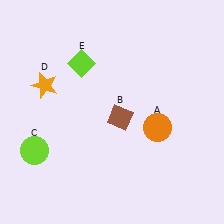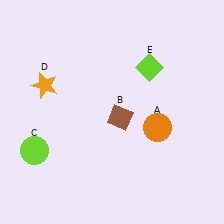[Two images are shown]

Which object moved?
The lime diamond (E) moved right.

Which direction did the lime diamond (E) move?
The lime diamond (E) moved right.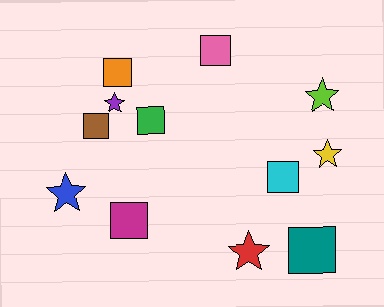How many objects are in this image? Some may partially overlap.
There are 12 objects.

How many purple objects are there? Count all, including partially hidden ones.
There is 1 purple object.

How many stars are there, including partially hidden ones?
There are 5 stars.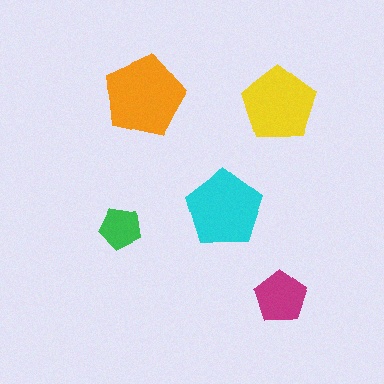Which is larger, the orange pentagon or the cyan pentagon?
The orange one.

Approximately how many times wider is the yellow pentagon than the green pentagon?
About 2 times wider.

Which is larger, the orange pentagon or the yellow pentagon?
The orange one.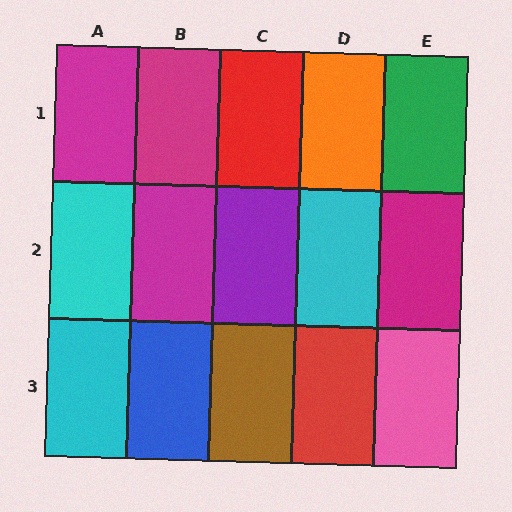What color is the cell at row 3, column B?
Blue.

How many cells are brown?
1 cell is brown.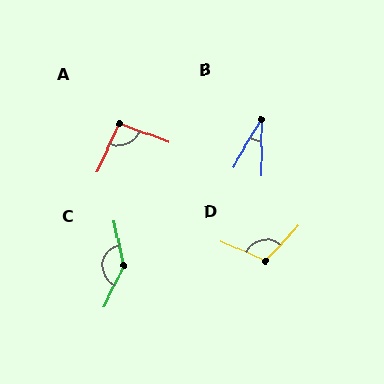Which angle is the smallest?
B, at approximately 30 degrees.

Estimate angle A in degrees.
Approximately 95 degrees.